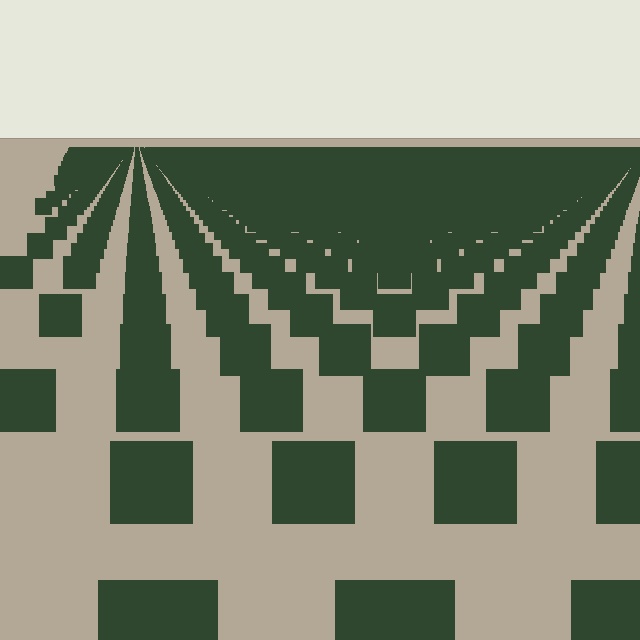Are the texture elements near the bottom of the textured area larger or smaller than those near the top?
Larger. Near the bottom, elements are closer to the viewer and appear at a bigger on-screen size.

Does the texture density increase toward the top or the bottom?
Density increases toward the top.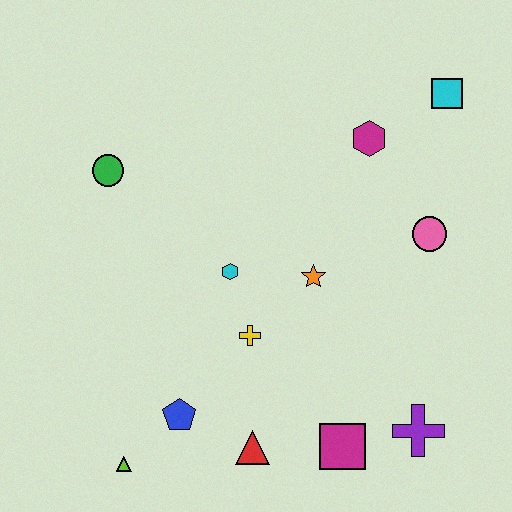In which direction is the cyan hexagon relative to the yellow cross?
The cyan hexagon is above the yellow cross.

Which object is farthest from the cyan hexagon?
The cyan square is farthest from the cyan hexagon.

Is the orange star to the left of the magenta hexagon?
Yes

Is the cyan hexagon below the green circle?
Yes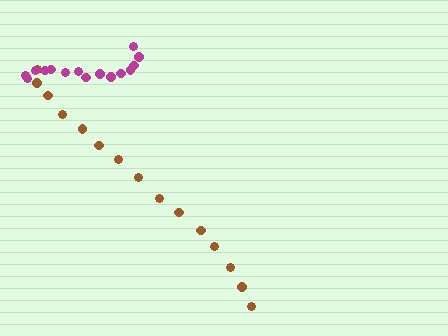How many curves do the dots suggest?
There are 2 distinct paths.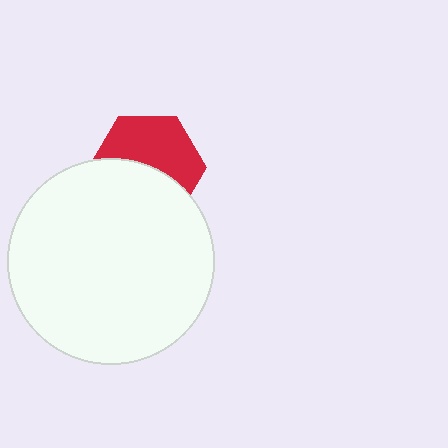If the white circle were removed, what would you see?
You would see the complete red hexagon.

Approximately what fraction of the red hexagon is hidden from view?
Roughly 48% of the red hexagon is hidden behind the white circle.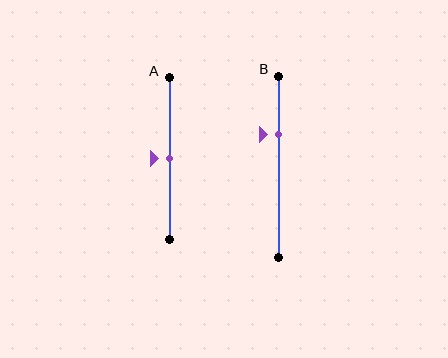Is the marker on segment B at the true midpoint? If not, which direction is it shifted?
No, the marker on segment B is shifted upward by about 18% of the segment length.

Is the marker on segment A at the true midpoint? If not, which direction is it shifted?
Yes, the marker on segment A is at the true midpoint.